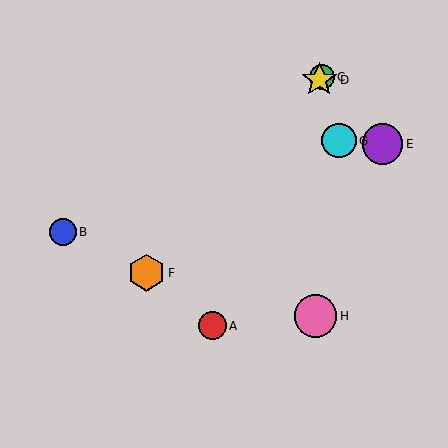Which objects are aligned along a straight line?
Objects C, D, F are aligned along a straight line.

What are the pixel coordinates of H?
Object H is at (315, 316).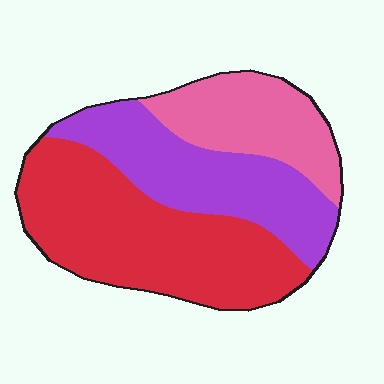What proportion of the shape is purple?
Purple takes up about one third (1/3) of the shape.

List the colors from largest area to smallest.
From largest to smallest: red, purple, pink.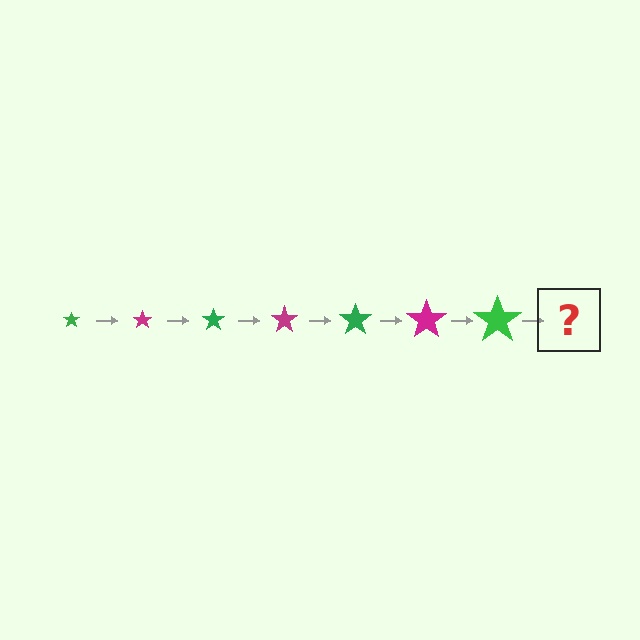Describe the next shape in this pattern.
It should be a magenta star, larger than the previous one.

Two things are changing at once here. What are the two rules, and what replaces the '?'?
The two rules are that the star grows larger each step and the color cycles through green and magenta. The '?' should be a magenta star, larger than the previous one.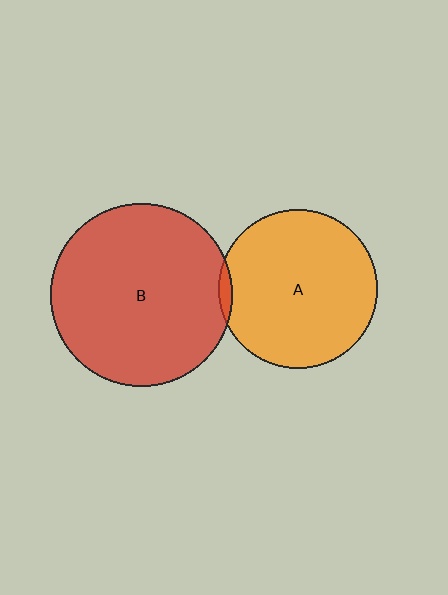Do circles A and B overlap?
Yes.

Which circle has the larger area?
Circle B (red).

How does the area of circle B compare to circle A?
Approximately 1.3 times.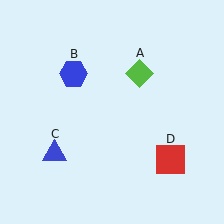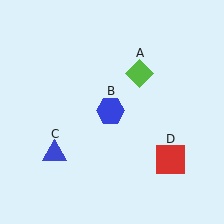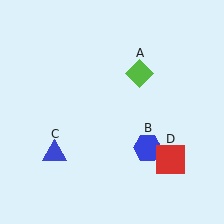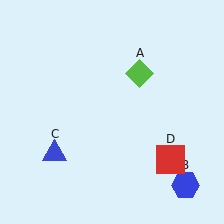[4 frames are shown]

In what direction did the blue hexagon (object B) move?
The blue hexagon (object B) moved down and to the right.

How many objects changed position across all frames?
1 object changed position: blue hexagon (object B).